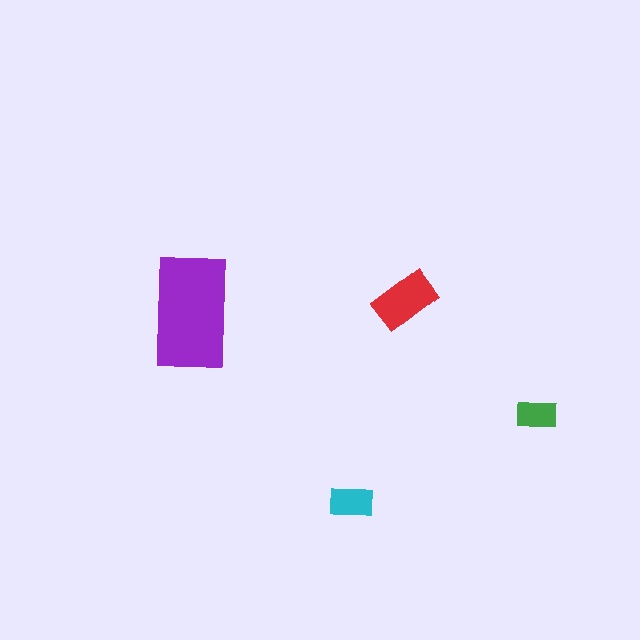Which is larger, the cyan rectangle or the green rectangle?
The cyan one.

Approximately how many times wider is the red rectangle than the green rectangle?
About 1.5 times wider.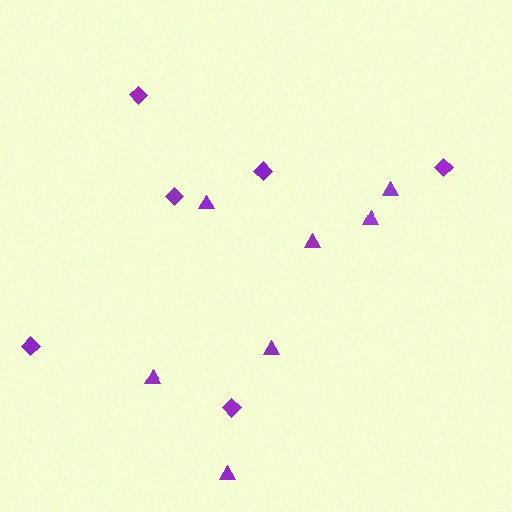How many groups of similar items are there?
There are 2 groups: one group of diamonds (6) and one group of triangles (7).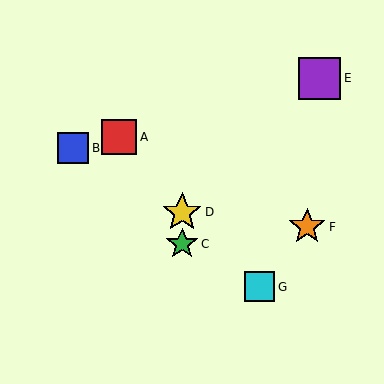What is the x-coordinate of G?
Object G is at x≈260.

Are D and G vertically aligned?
No, D is at x≈182 and G is at x≈260.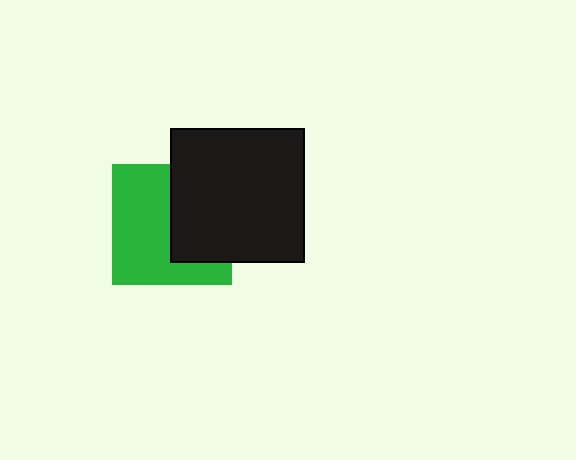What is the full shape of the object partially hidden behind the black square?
The partially hidden object is a green square.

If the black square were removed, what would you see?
You would see the complete green square.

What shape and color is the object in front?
The object in front is a black square.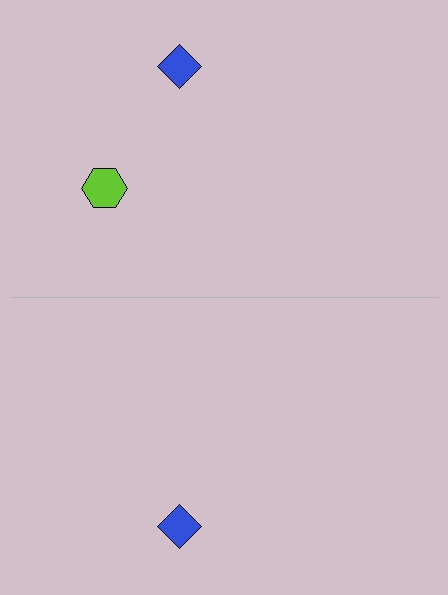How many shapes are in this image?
There are 3 shapes in this image.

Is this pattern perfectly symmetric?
No, the pattern is not perfectly symmetric. A lime hexagon is missing from the bottom side.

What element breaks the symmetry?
A lime hexagon is missing from the bottom side.